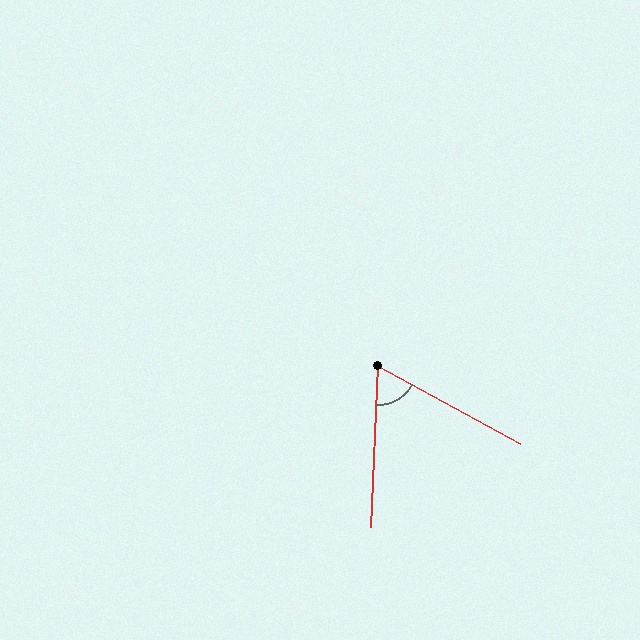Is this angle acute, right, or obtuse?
It is acute.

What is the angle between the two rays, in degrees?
Approximately 64 degrees.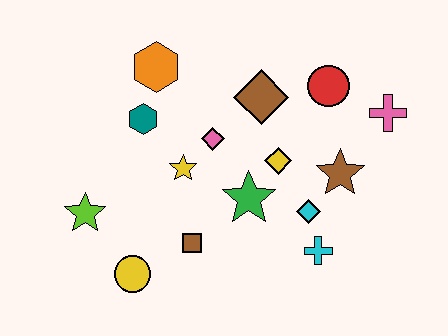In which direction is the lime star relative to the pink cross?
The lime star is to the left of the pink cross.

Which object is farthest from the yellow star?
The pink cross is farthest from the yellow star.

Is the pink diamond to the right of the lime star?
Yes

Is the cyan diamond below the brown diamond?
Yes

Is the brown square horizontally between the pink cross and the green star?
No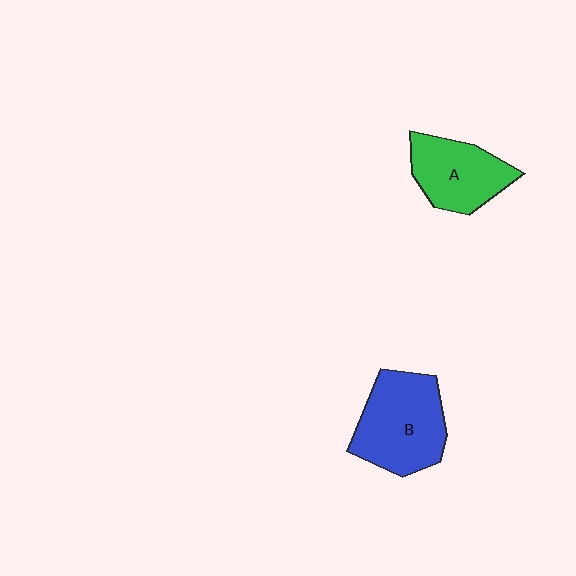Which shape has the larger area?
Shape B (blue).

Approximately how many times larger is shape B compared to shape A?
Approximately 1.3 times.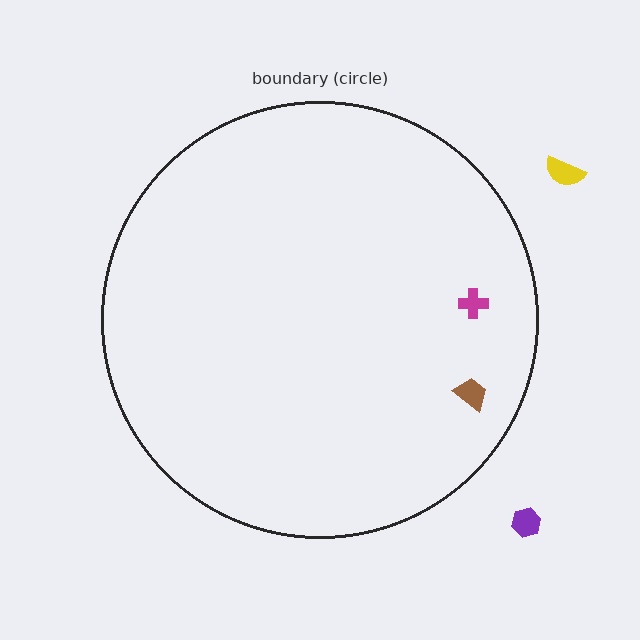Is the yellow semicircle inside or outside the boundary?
Outside.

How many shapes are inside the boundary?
2 inside, 2 outside.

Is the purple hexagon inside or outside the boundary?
Outside.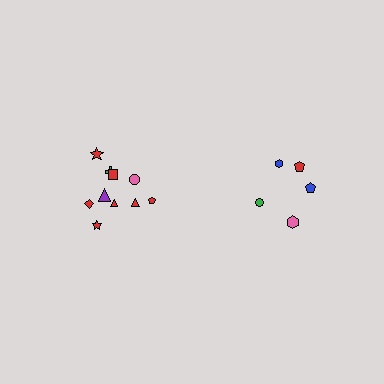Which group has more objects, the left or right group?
The left group.